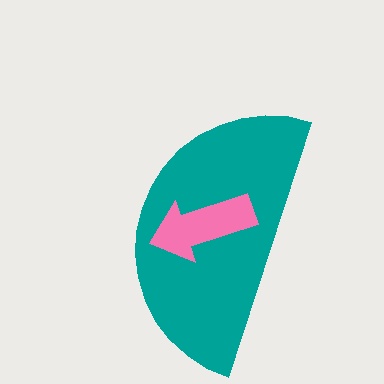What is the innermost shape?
The pink arrow.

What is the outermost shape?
The teal semicircle.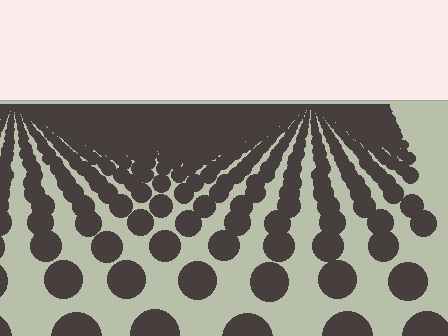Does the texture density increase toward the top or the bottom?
Density increases toward the top.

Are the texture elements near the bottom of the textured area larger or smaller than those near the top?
Larger. Near the bottom, elements are closer to the viewer and appear at a bigger on-screen size.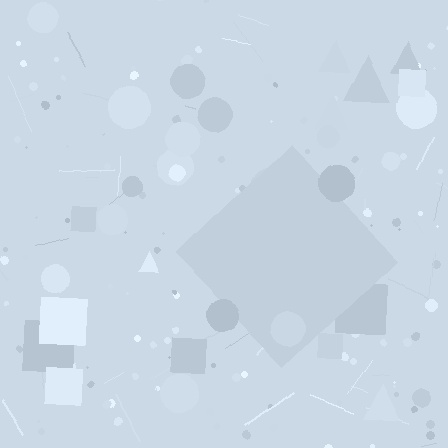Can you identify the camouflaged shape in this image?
The camouflaged shape is a diamond.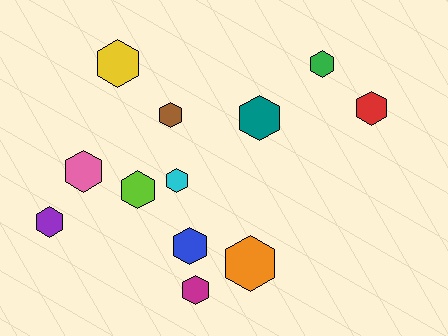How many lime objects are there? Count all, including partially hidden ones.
There is 1 lime object.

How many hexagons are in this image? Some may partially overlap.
There are 12 hexagons.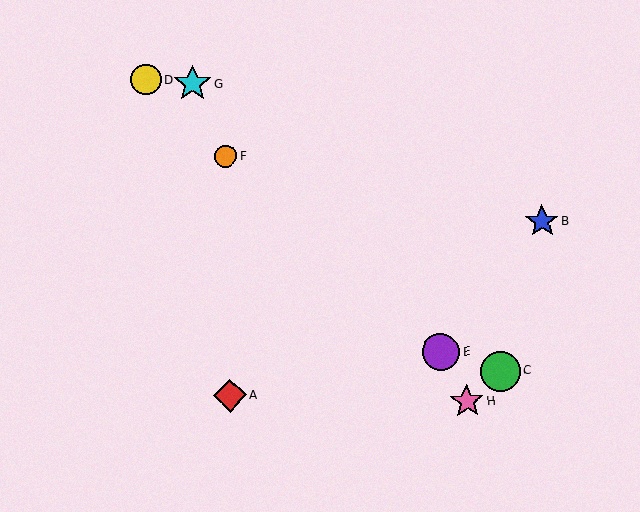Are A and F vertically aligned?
Yes, both are at x≈230.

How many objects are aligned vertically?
2 objects (A, F) are aligned vertically.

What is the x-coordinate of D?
Object D is at x≈146.